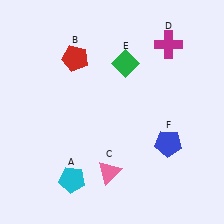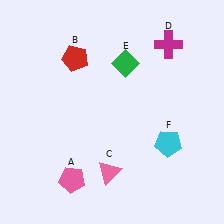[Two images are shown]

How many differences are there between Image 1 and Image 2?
There are 2 differences between the two images.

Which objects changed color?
A changed from cyan to pink. F changed from blue to cyan.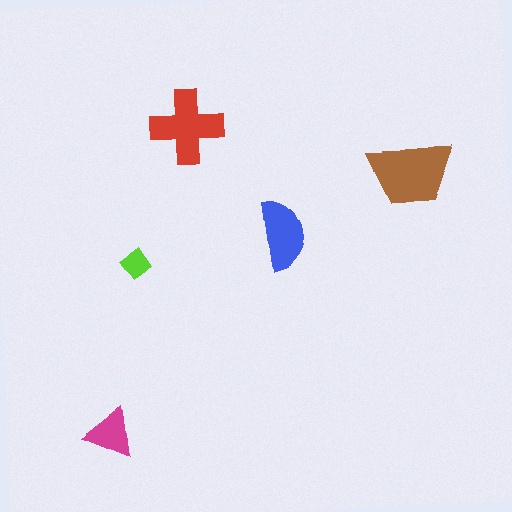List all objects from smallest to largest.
The lime diamond, the magenta triangle, the blue semicircle, the red cross, the brown trapezoid.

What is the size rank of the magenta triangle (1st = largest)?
4th.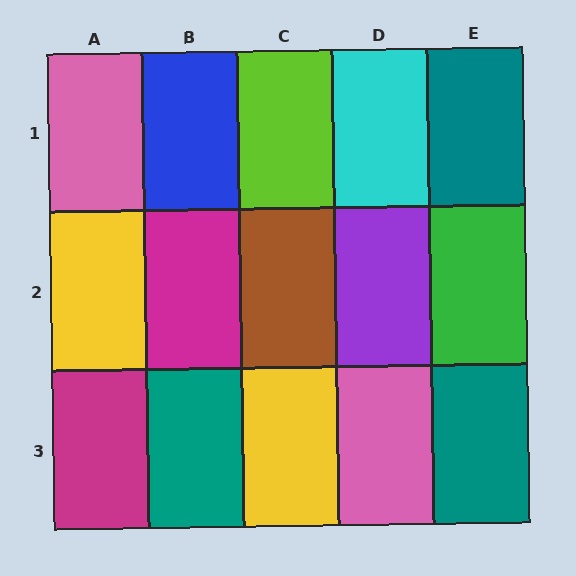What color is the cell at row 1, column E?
Teal.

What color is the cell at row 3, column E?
Teal.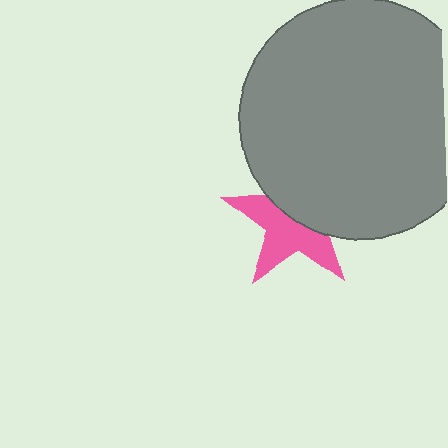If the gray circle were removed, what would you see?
You would see the complete pink star.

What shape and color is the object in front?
The object in front is a gray circle.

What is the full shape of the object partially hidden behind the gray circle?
The partially hidden object is a pink star.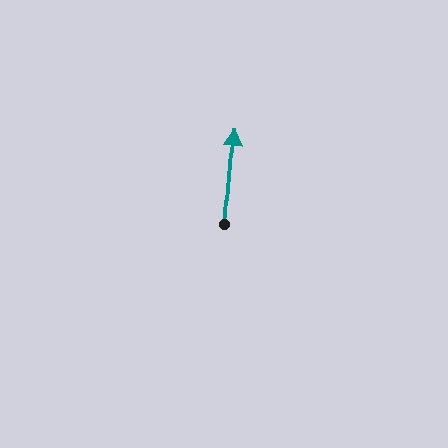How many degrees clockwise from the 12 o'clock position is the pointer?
Approximately 5 degrees.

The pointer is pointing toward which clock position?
Roughly 12 o'clock.